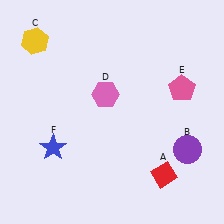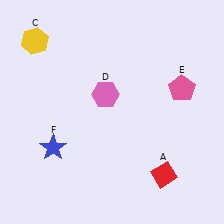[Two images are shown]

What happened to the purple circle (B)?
The purple circle (B) was removed in Image 2. It was in the bottom-right area of Image 1.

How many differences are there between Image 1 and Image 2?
There is 1 difference between the two images.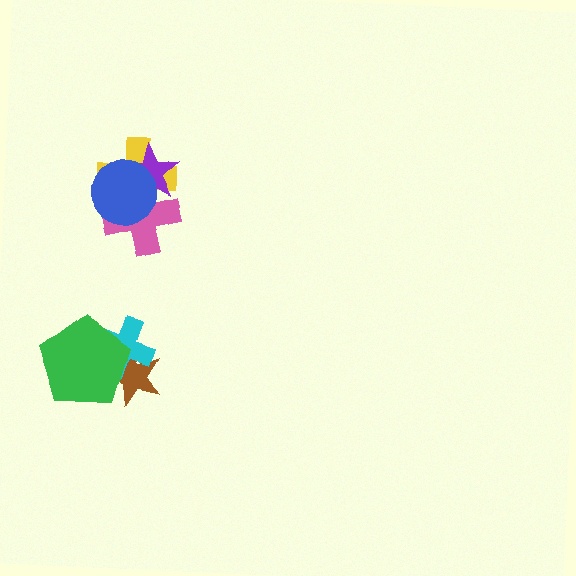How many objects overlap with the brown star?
2 objects overlap with the brown star.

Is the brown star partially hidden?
Yes, it is partially covered by another shape.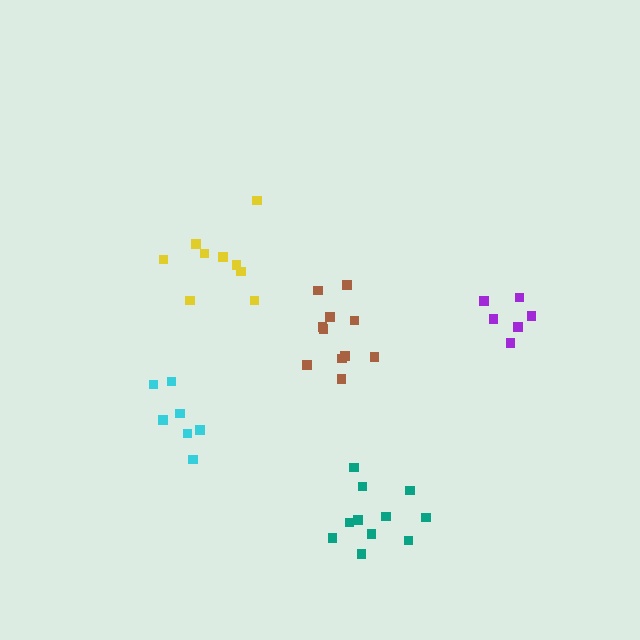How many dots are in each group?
Group 1: 6 dots, Group 2: 11 dots, Group 3: 7 dots, Group 4: 9 dots, Group 5: 11 dots (44 total).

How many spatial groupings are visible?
There are 5 spatial groupings.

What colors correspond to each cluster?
The clusters are colored: purple, teal, cyan, yellow, brown.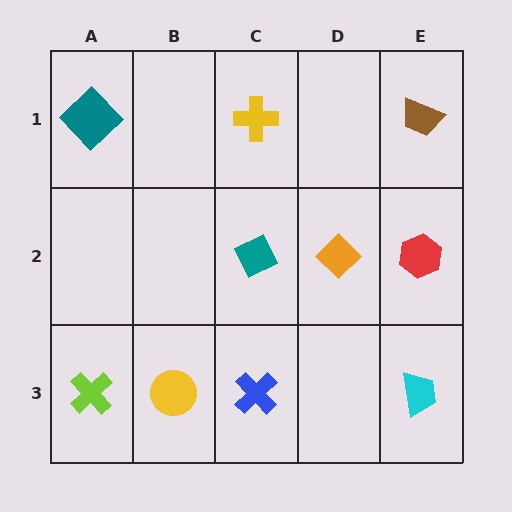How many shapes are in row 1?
3 shapes.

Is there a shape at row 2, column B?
No, that cell is empty.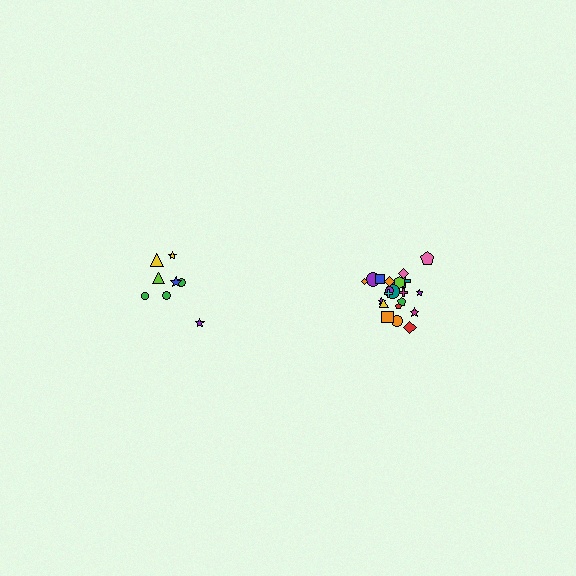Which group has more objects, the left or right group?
The right group.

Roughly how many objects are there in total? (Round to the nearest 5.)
Roughly 30 objects in total.